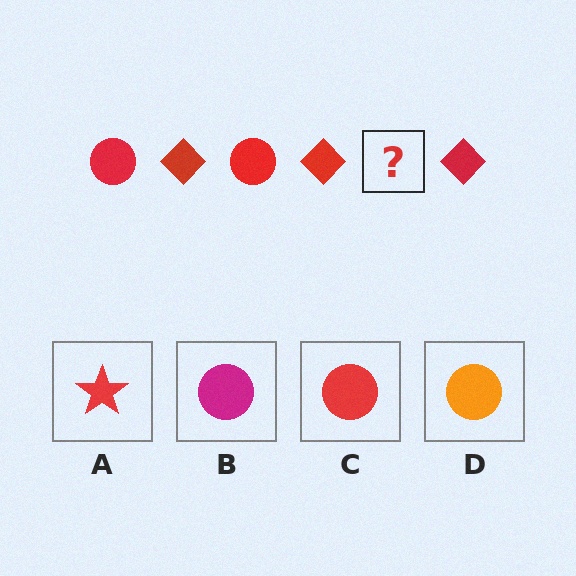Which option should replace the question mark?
Option C.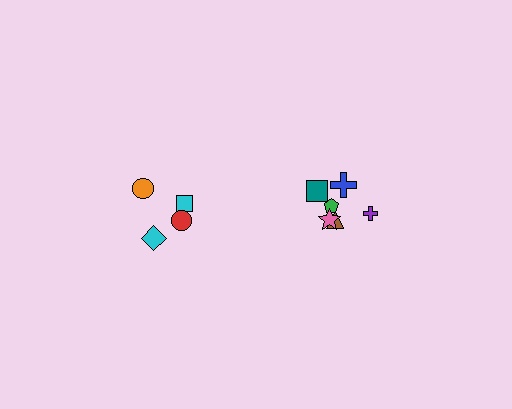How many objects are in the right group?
There are 6 objects.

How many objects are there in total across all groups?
There are 10 objects.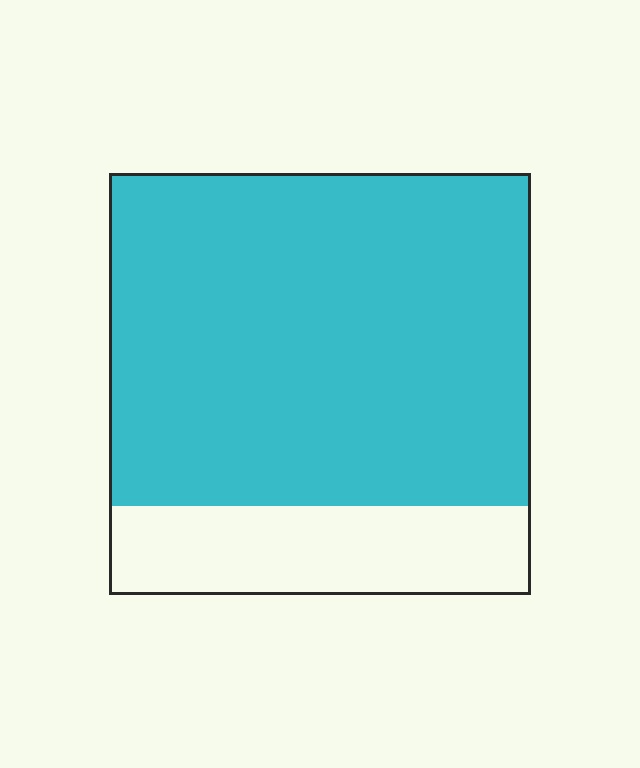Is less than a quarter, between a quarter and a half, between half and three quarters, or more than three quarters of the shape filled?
More than three quarters.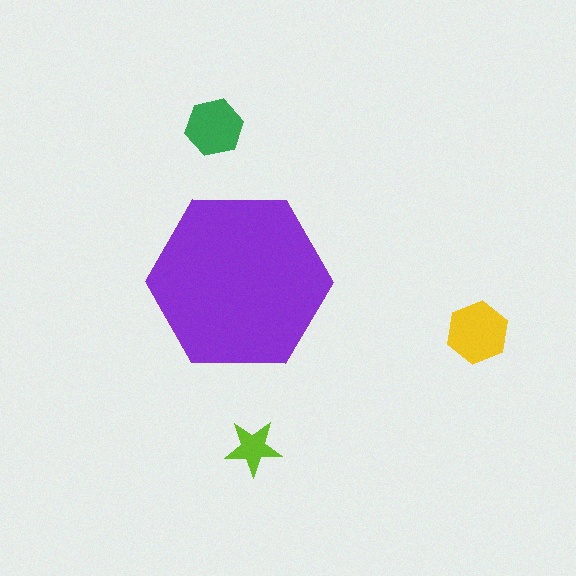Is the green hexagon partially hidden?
No, the green hexagon is fully visible.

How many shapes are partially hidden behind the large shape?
0 shapes are partially hidden.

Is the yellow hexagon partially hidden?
No, the yellow hexagon is fully visible.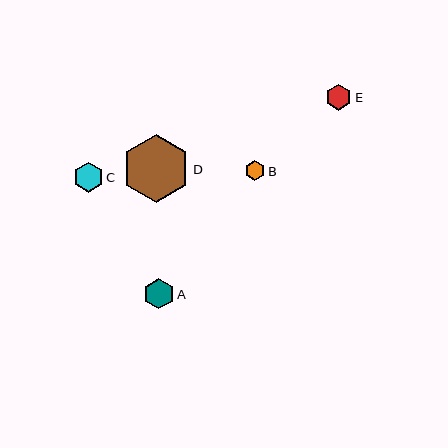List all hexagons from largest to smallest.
From largest to smallest: D, A, C, E, B.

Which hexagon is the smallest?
Hexagon B is the smallest with a size of approximately 20 pixels.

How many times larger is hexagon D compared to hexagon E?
Hexagon D is approximately 2.6 times the size of hexagon E.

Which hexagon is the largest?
Hexagon D is the largest with a size of approximately 68 pixels.